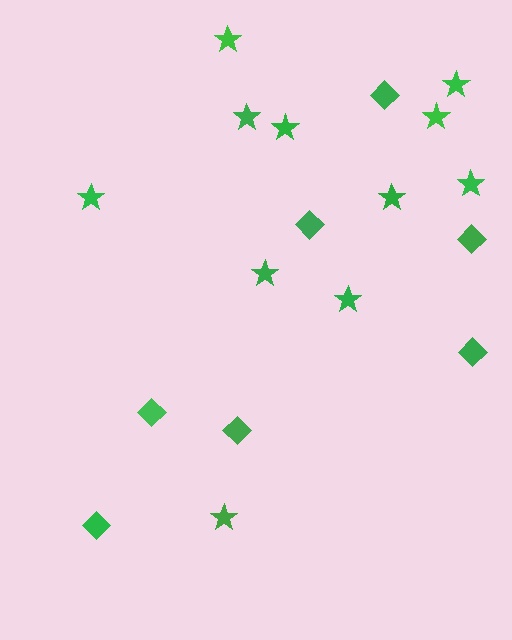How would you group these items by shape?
There are 2 groups: one group of stars (11) and one group of diamonds (7).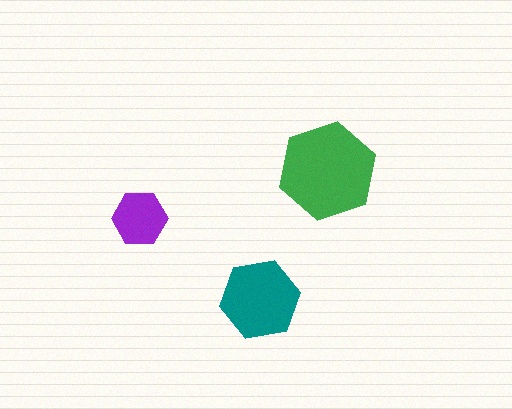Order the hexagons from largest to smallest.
the green one, the teal one, the purple one.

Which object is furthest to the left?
The purple hexagon is leftmost.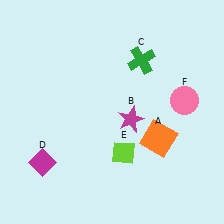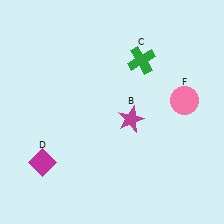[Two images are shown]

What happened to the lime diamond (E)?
The lime diamond (E) was removed in Image 2. It was in the bottom-right area of Image 1.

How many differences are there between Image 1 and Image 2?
There are 2 differences between the two images.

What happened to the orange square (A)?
The orange square (A) was removed in Image 2. It was in the bottom-right area of Image 1.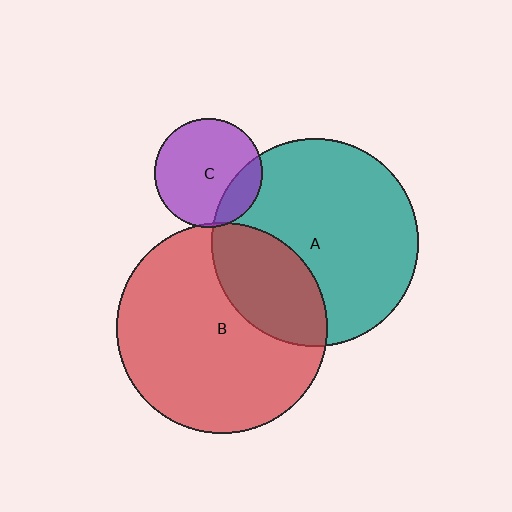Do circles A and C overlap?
Yes.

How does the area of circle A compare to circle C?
Approximately 3.6 times.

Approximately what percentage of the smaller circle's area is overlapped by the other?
Approximately 20%.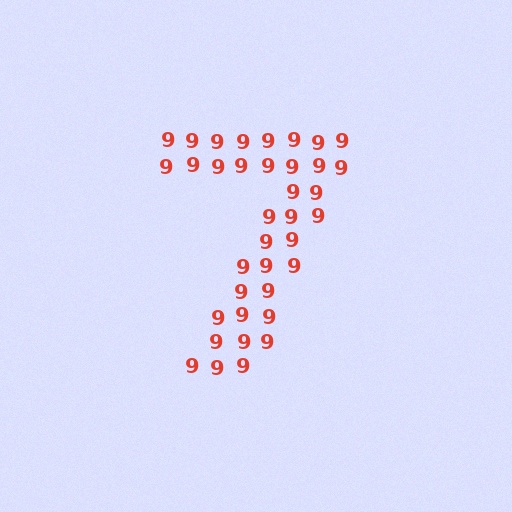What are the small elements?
The small elements are digit 9's.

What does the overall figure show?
The overall figure shows the digit 7.